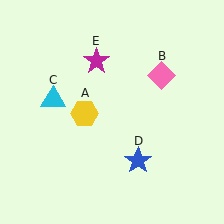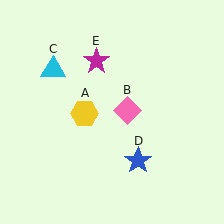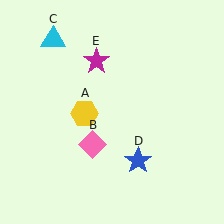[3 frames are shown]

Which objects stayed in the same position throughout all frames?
Yellow hexagon (object A) and blue star (object D) and magenta star (object E) remained stationary.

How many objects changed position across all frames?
2 objects changed position: pink diamond (object B), cyan triangle (object C).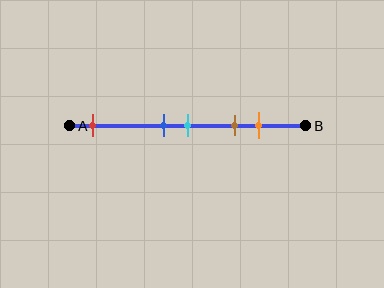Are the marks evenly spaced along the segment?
No, the marks are not evenly spaced.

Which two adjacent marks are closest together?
The blue and cyan marks are the closest adjacent pair.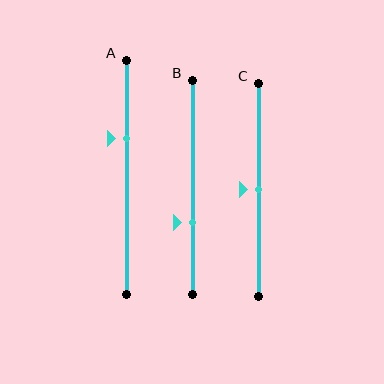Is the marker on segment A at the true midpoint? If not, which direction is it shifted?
No, the marker on segment A is shifted upward by about 16% of the segment length.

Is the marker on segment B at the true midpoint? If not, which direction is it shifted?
No, the marker on segment B is shifted downward by about 17% of the segment length.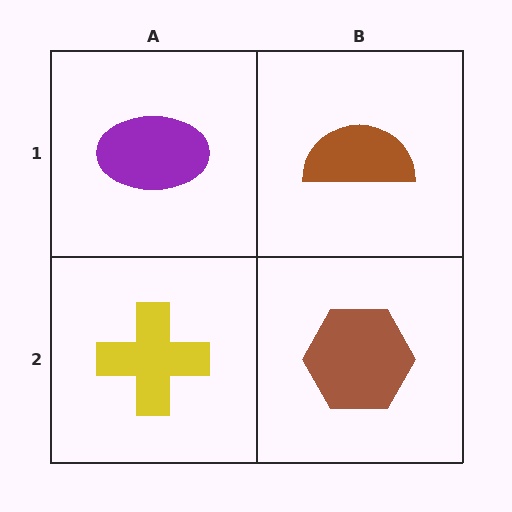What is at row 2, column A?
A yellow cross.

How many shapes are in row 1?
2 shapes.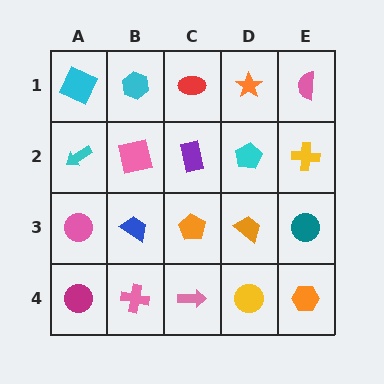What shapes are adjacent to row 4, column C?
An orange pentagon (row 3, column C), a pink cross (row 4, column B), a yellow circle (row 4, column D).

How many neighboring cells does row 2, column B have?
4.